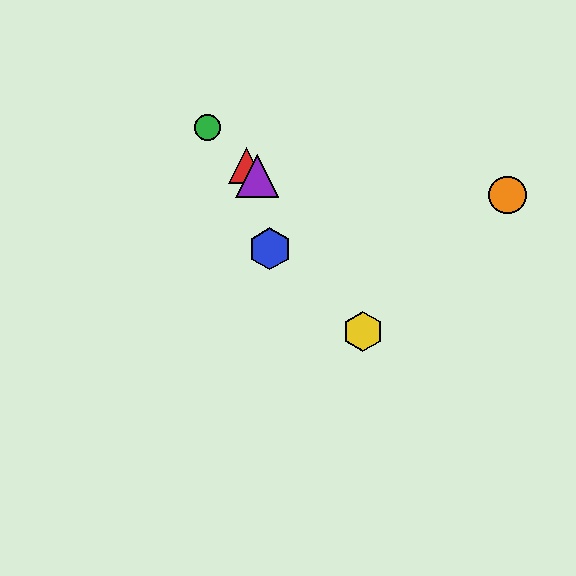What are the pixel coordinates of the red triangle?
The red triangle is at (247, 166).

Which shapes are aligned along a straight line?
The red triangle, the green circle, the purple triangle are aligned along a straight line.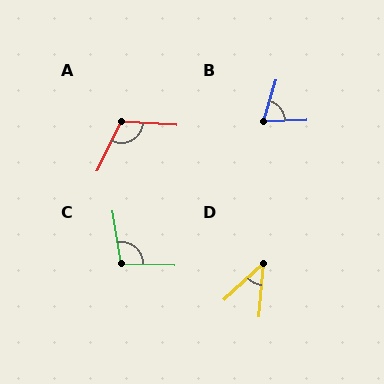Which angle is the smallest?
D, at approximately 43 degrees.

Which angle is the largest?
A, at approximately 113 degrees.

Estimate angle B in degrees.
Approximately 71 degrees.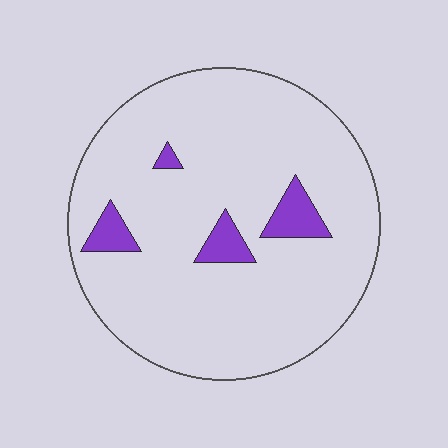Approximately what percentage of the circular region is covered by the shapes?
Approximately 10%.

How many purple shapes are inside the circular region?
4.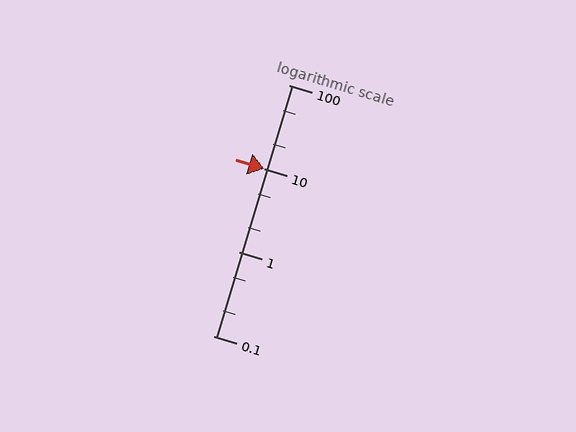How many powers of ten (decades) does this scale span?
The scale spans 3 decades, from 0.1 to 100.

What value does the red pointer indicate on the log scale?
The pointer indicates approximately 10.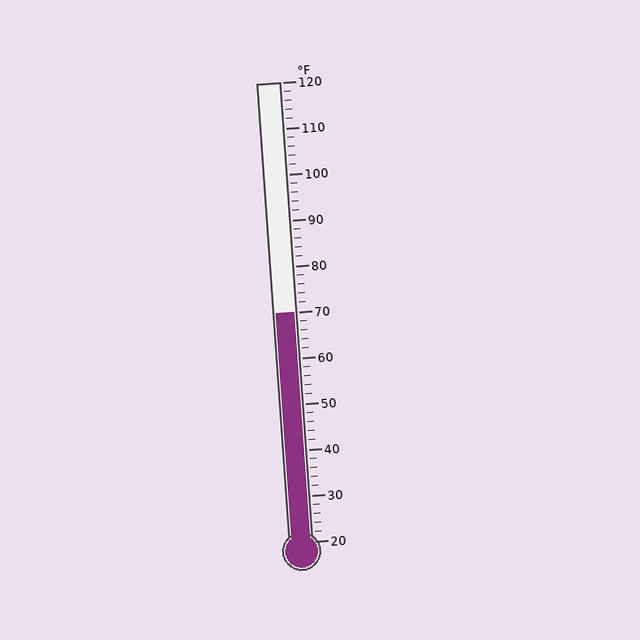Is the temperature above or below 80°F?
The temperature is below 80°F.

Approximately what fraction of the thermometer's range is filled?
The thermometer is filled to approximately 50% of its range.